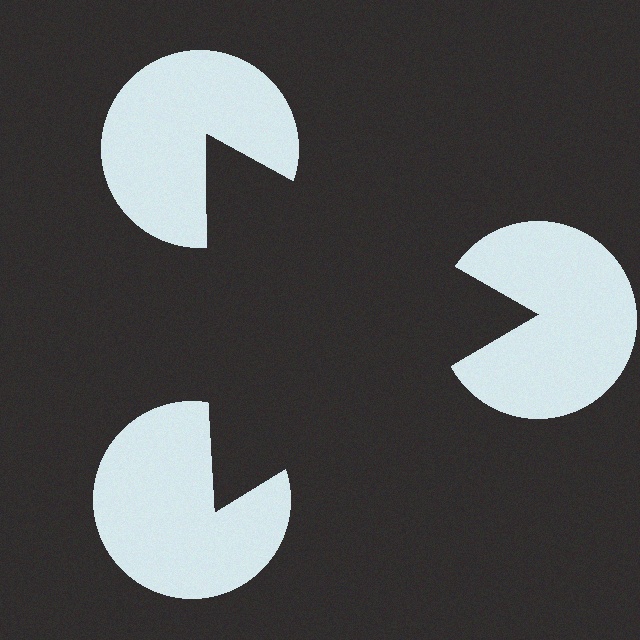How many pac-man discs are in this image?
There are 3 — one at each vertex of the illusory triangle.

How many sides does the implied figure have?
3 sides.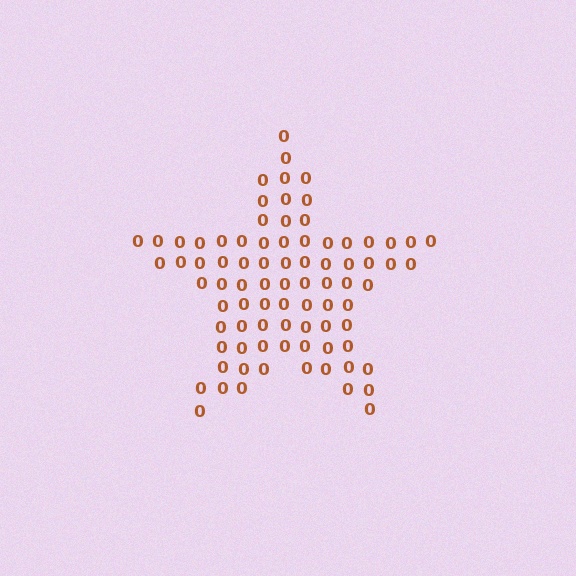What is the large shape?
The large shape is a star.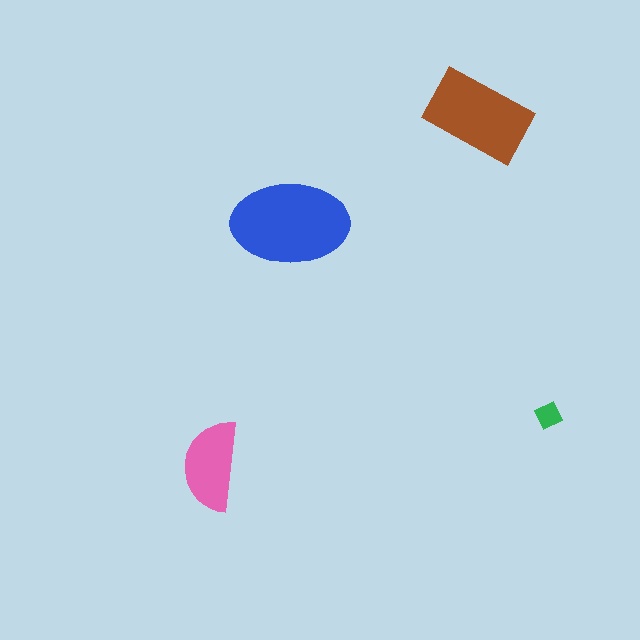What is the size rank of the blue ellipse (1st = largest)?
1st.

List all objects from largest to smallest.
The blue ellipse, the brown rectangle, the pink semicircle, the green diamond.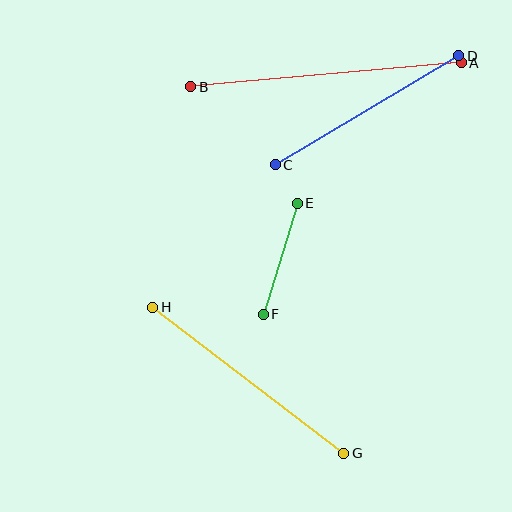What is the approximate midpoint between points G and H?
The midpoint is at approximately (248, 380) pixels.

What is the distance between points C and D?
The distance is approximately 213 pixels.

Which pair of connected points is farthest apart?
Points A and B are farthest apart.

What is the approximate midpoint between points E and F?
The midpoint is at approximately (280, 259) pixels.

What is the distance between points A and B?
The distance is approximately 272 pixels.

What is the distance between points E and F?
The distance is approximately 116 pixels.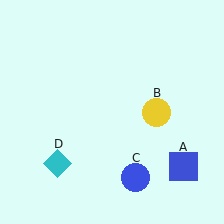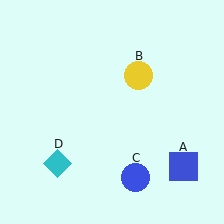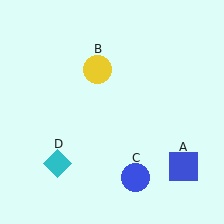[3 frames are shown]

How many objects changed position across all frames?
1 object changed position: yellow circle (object B).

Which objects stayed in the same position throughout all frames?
Blue square (object A) and blue circle (object C) and cyan diamond (object D) remained stationary.